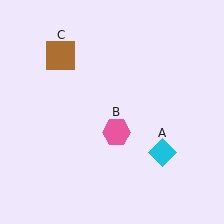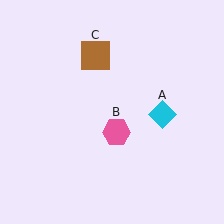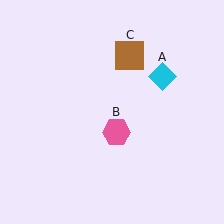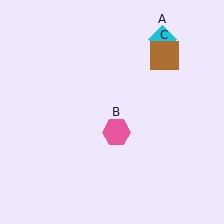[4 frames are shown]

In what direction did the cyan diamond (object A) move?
The cyan diamond (object A) moved up.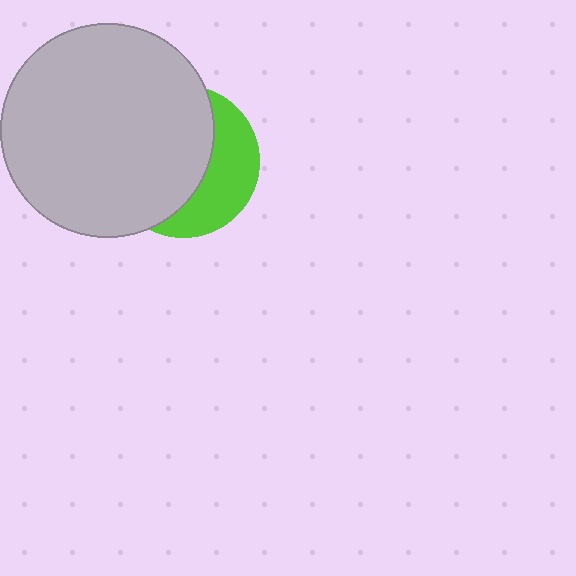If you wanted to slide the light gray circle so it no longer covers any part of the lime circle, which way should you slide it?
Slide it left — that is the most direct way to separate the two shapes.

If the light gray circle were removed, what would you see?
You would see the complete lime circle.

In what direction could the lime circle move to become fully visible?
The lime circle could move right. That would shift it out from behind the light gray circle entirely.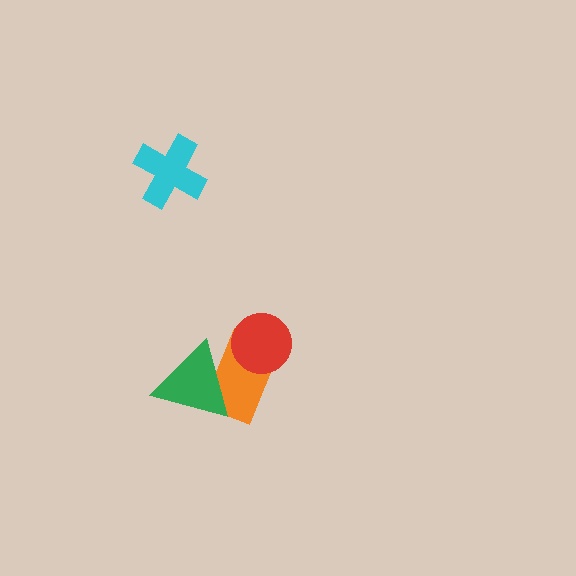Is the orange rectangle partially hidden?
Yes, it is partially covered by another shape.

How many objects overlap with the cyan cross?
0 objects overlap with the cyan cross.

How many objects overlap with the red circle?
1 object overlaps with the red circle.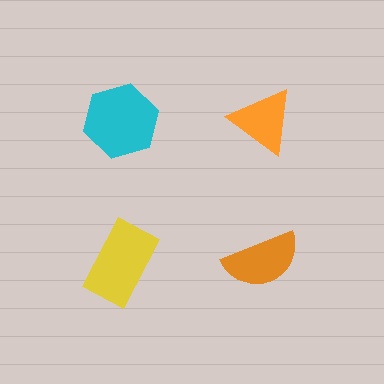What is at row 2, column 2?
An orange semicircle.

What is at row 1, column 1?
A cyan hexagon.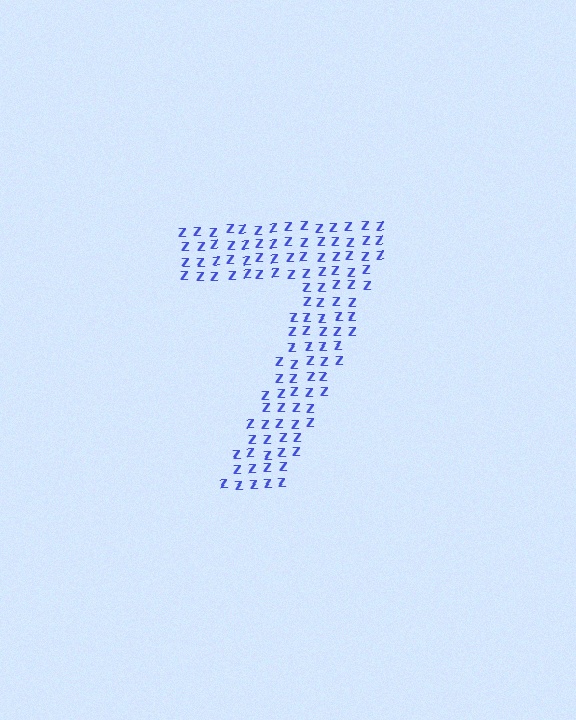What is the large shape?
The large shape is the digit 7.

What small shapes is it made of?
It is made of small letter Z's.